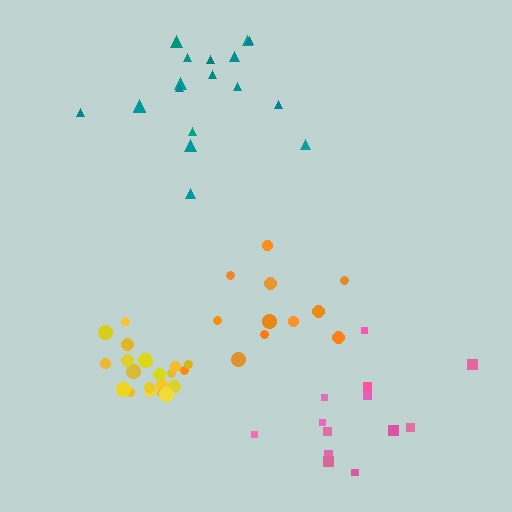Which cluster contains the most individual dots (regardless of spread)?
Yellow (19).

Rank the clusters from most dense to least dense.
yellow, orange, teal, pink.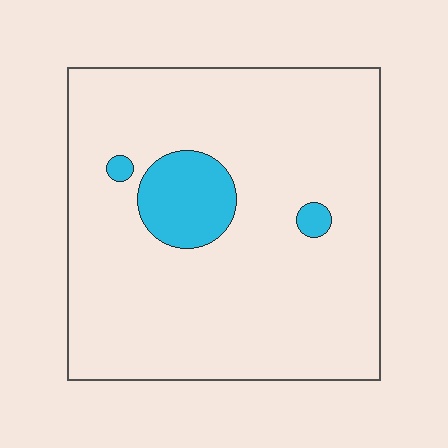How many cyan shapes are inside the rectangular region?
3.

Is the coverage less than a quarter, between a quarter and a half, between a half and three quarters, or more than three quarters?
Less than a quarter.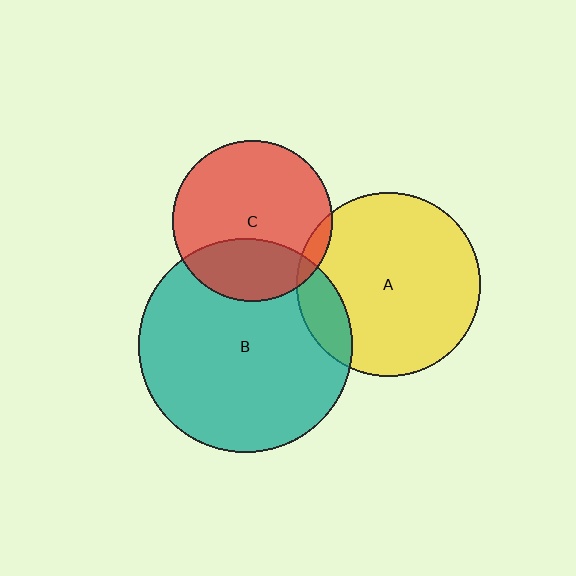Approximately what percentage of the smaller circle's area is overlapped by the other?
Approximately 15%.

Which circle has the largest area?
Circle B (teal).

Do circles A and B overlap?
Yes.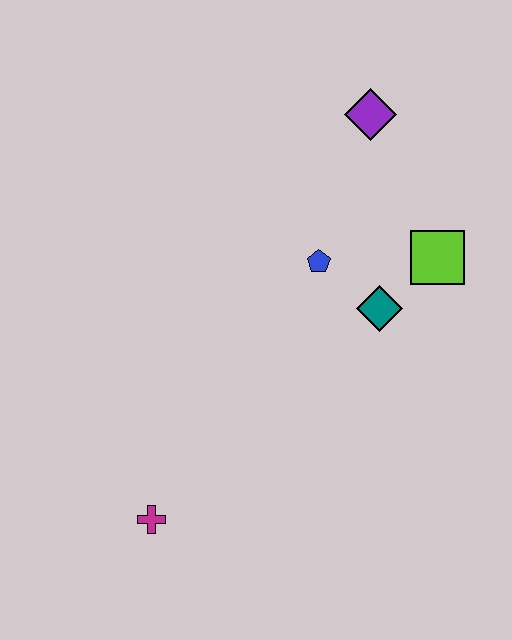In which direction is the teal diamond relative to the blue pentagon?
The teal diamond is to the right of the blue pentagon.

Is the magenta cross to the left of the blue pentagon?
Yes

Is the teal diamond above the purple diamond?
No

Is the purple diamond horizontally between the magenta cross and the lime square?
Yes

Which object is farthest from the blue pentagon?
The magenta cross is farthest from the blue pentagon.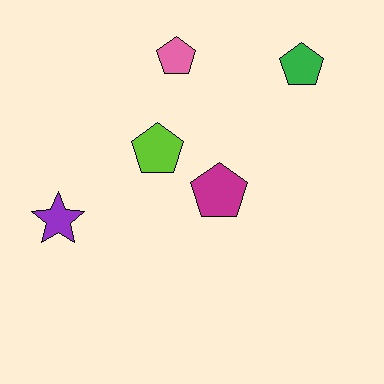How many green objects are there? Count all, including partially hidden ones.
There is 1 green object.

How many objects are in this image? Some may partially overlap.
There are 5 objects.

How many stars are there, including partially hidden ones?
There is 1 star.